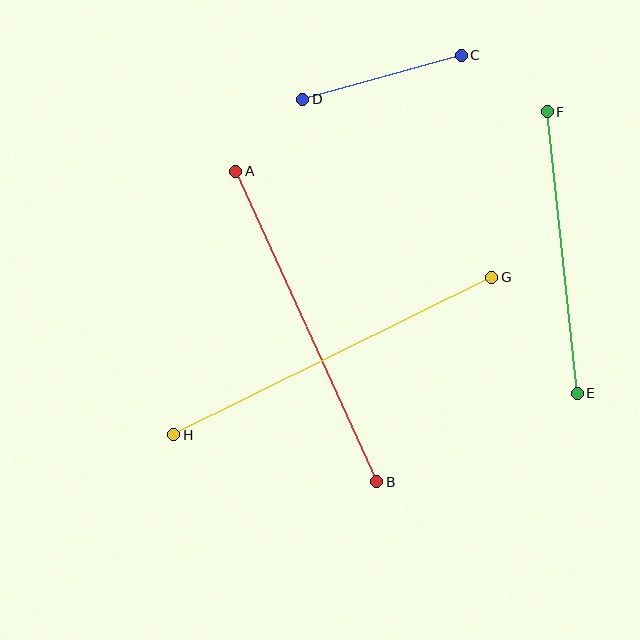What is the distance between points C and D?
The distance is approximately 165 pixels.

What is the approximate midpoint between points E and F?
The midpoint is at approximately (562, 253) pixels.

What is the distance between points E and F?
The distance is approximately 283 pixels.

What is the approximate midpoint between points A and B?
The midpoint is at approximately (306, 327) pixels.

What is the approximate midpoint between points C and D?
The midpoint is at approximately (382, 77) pixels.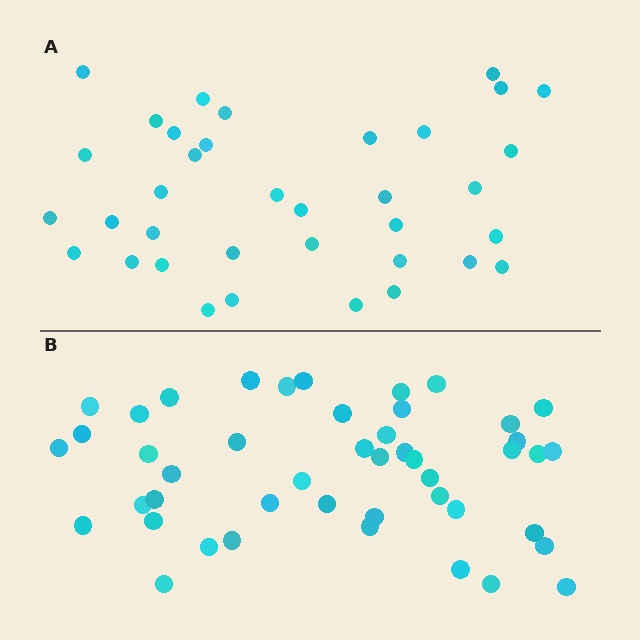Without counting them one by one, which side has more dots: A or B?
Region B (the bottom region) has more dots.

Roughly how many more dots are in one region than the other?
Region B has roughly 10 or so more dots than region A.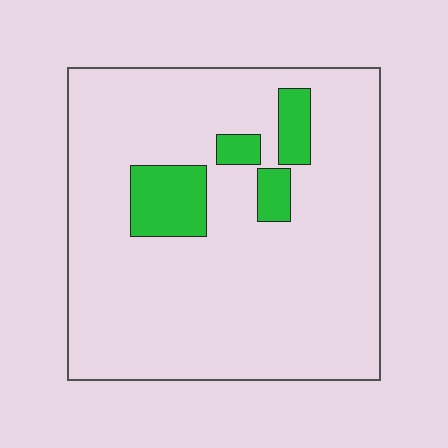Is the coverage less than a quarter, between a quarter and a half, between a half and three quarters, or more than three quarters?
Less than a quarter.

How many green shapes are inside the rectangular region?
4.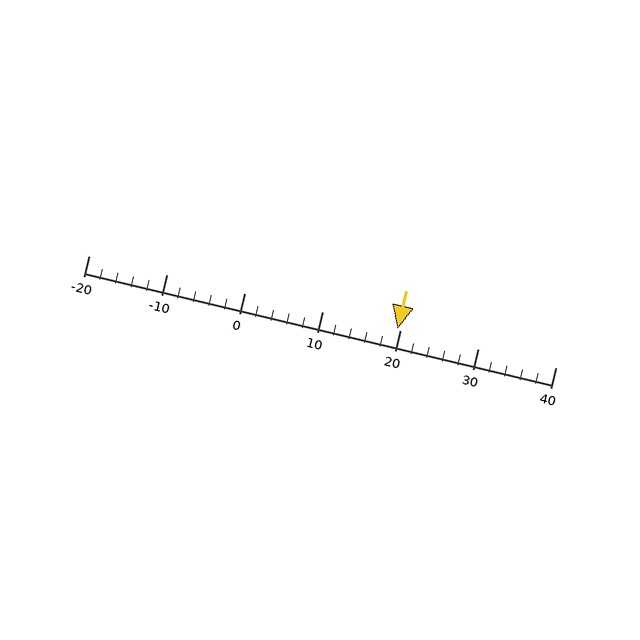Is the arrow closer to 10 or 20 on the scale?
The arrow is closer to 20.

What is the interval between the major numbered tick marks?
The major tick marks are spaced 10 units apart.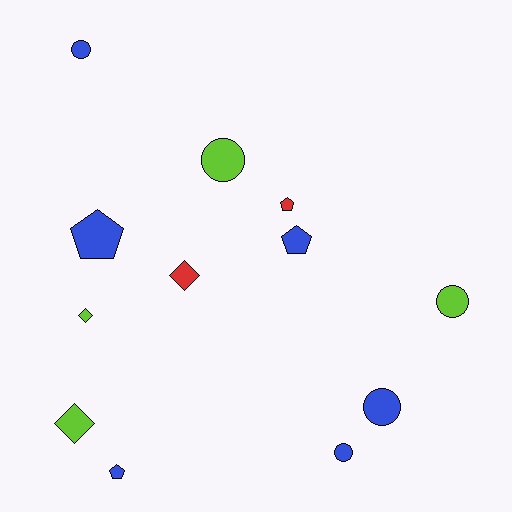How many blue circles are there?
There are 3 blue circles.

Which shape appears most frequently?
Circle, with 5 objects.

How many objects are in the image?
There are 12 objects.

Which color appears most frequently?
Blue, with 6 objects.